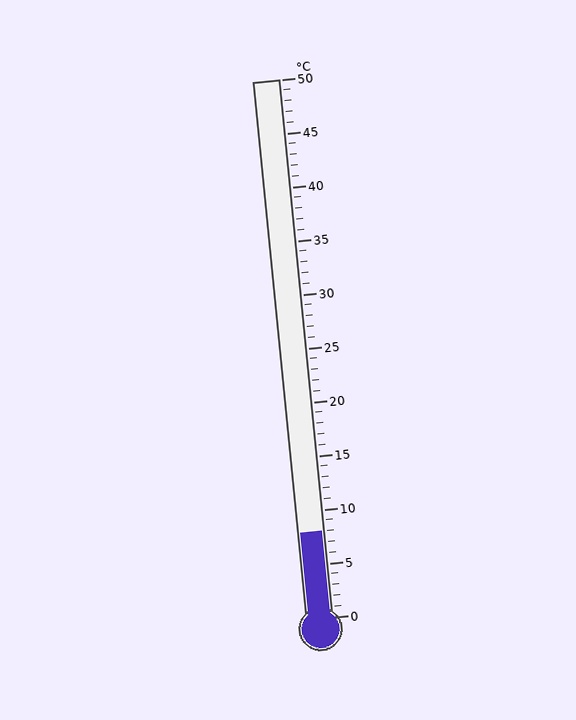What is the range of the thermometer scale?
The thermometer scale ranges from 0°C to 50°C.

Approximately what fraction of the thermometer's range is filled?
The thermometer is filled to approximately 15% of its range.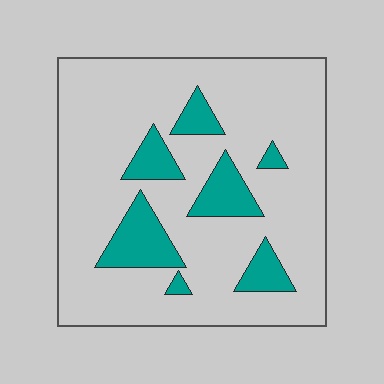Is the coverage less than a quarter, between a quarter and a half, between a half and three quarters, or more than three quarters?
Less than a quarter.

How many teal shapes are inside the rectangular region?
7.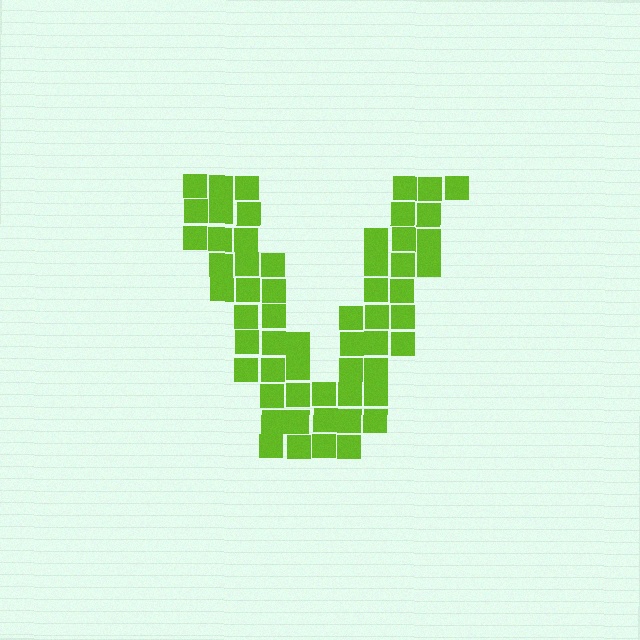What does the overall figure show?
The overall figure shows the letter V.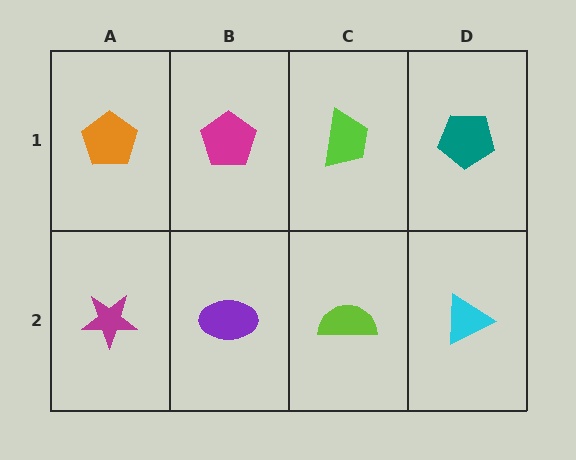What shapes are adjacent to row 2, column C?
A lime trapezoid (row 1, column C), a purple ellipse (row 2, column B), a cyan triangle (row 2, column D).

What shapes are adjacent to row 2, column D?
A teal pentagon (row 1, column D), a lime semicircle (row 2, column C).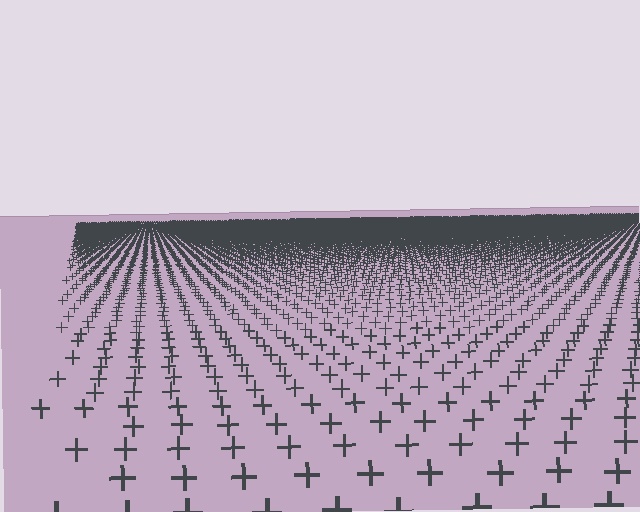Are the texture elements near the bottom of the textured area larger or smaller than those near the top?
Larger. Near the bottom, elements are closer to the viewer and appear at a bigger on-screen size.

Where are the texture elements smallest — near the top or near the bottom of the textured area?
Near the top.